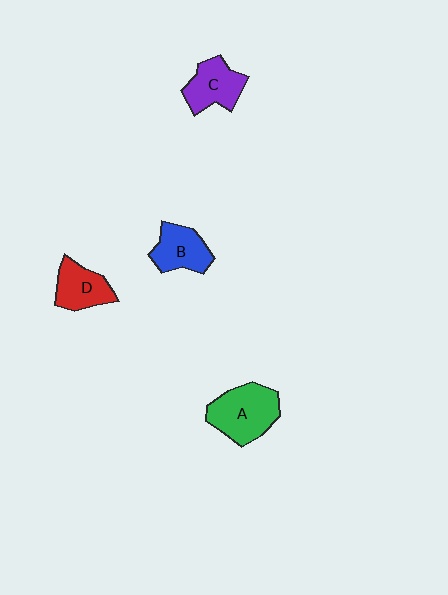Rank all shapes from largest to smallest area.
From largest to smallest: A (green), C (purple), B (blue), D (red).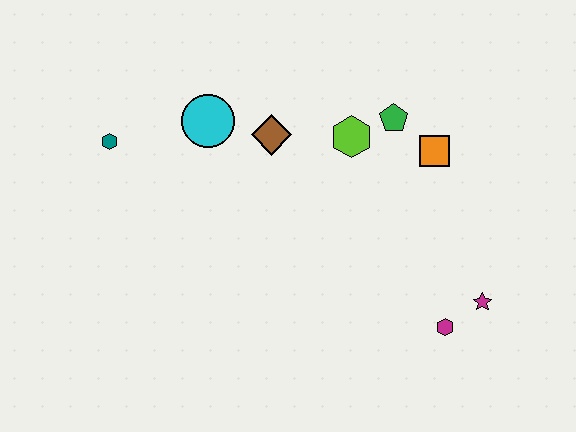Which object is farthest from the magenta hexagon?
The teal hexagon is farthest from the magenta hexagon.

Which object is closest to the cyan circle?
The brown diamond is closest to the cyan circle.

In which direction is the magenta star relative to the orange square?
The magenta star is below the orange square.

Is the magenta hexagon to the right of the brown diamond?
Yes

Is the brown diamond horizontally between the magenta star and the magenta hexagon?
No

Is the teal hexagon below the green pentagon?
Yes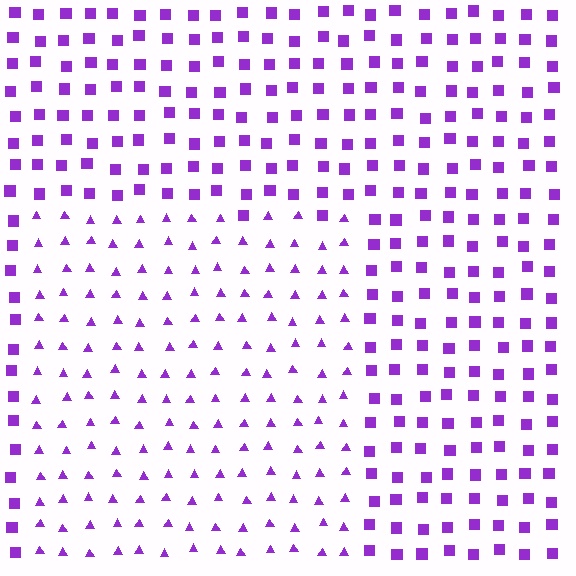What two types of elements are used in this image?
The image uses triangles inside the rectangle region and squares outside it.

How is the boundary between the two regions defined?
The boundary is defined by a change in element shape: triangles inside vs. squares outside. All elements share the same color and spacing.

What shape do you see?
I see a rectangle.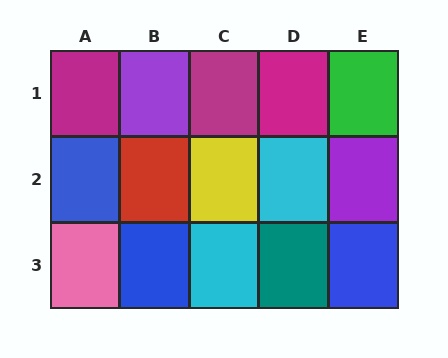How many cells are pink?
1 cell is pink.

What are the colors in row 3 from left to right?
Pink, blue, cyan, teal, blue.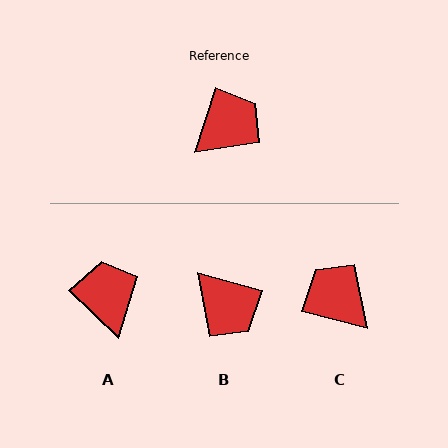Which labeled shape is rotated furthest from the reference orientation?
C, about 93 degrees away.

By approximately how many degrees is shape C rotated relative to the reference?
Approximately 93 degrees counter-clockwise.